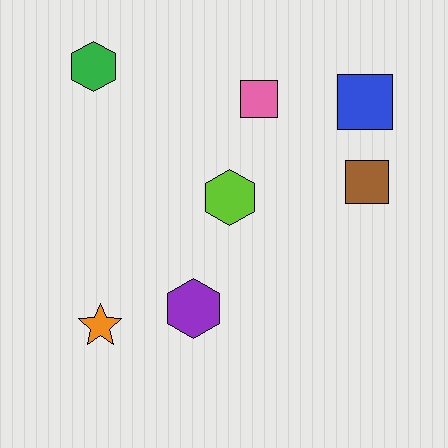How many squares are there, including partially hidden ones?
There are 3 squares.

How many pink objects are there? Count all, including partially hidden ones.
There is 1 pink object.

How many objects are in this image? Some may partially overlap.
There are 7 objects.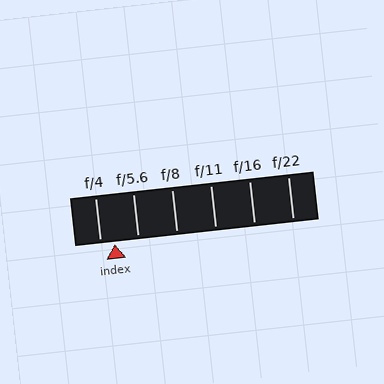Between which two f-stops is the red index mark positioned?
The index mark is between f/4 and f/5.6.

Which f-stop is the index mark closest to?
The index mark is closest to f/4.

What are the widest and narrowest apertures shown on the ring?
The widest aperture shown is f/4 and the narrowest is f/22.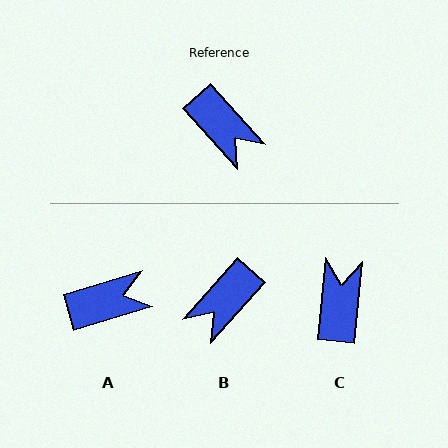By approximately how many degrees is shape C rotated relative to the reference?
Approximately 132 degrees counter-clockwise.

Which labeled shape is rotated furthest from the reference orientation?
C, about 132 degrees away.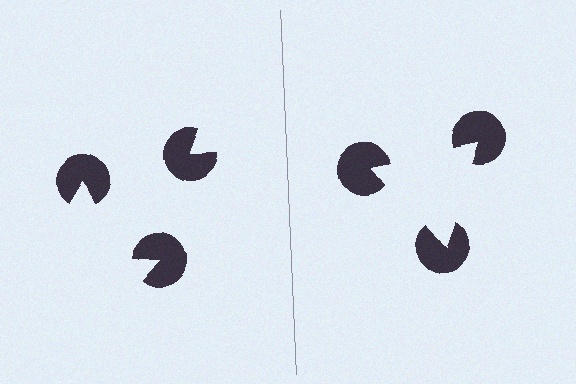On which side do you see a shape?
An illusory triangle appears on the right side. On the left side the wedge cuts are rotated, so no coherent shape forms.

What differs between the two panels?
The pac-man discs are positioned identically on both sides; only the wedge orientations differ. On the right they align to a triangle; on the left they are misaligned.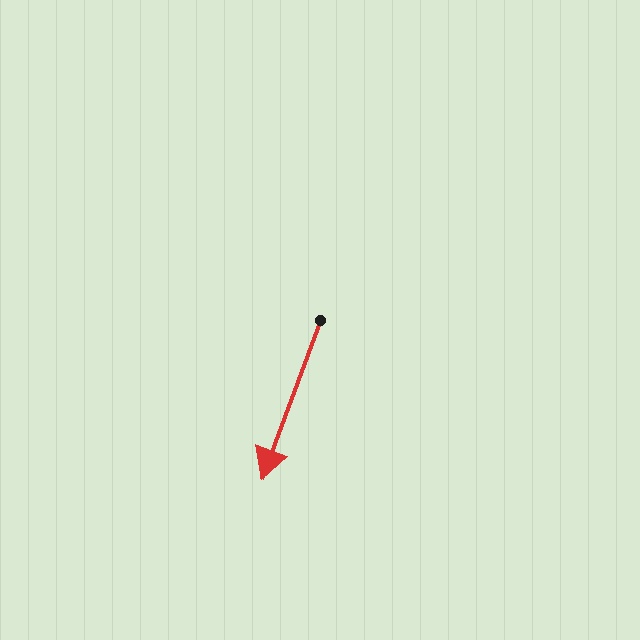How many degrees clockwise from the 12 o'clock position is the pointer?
Approximately 200 degrees.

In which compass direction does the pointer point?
South.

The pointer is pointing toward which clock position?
Roughly 7 o'clock.